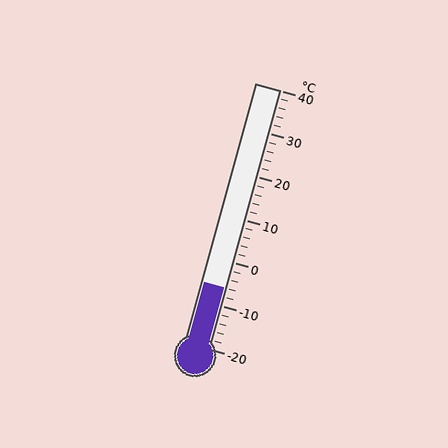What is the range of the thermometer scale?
The thermometer scale ranges from -20°C to 40°C.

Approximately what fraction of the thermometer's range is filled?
The thermometer is filled to approximately 25% of its range.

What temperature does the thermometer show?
The thermometer shows approximately -6°C.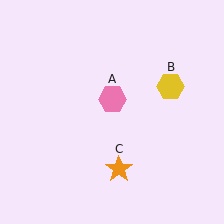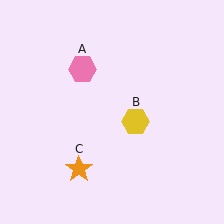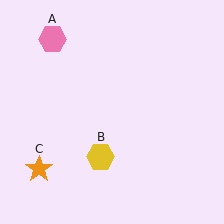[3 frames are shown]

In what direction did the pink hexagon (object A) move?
The pink hexagon (object A) moved up and to the left.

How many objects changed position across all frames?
3 objects changed position: pink hexagon (object A), yellow hexagon (object B), orange star (object C).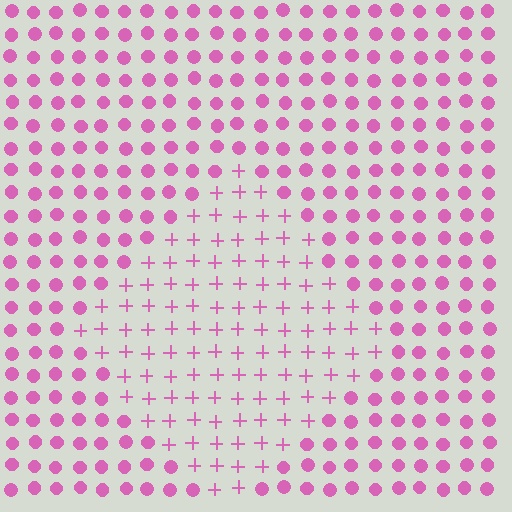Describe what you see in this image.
The image is filled with small pink elements arranged in a uniform grid. A diamond-shaped region contains plus signs, while the surrounding area contains circles. The boundary is defined purely by the change in element shape.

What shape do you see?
I see a diamond.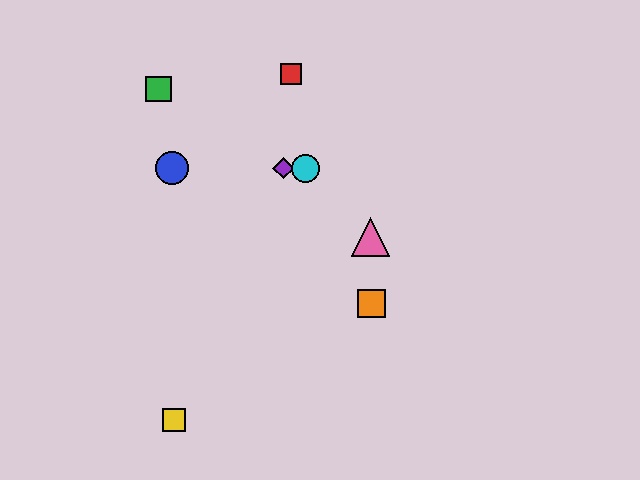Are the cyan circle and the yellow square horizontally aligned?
No, the cyan circle is at y≈168 and the yellow square is at y≈420.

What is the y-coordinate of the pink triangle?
The pink triangle is at y≈237.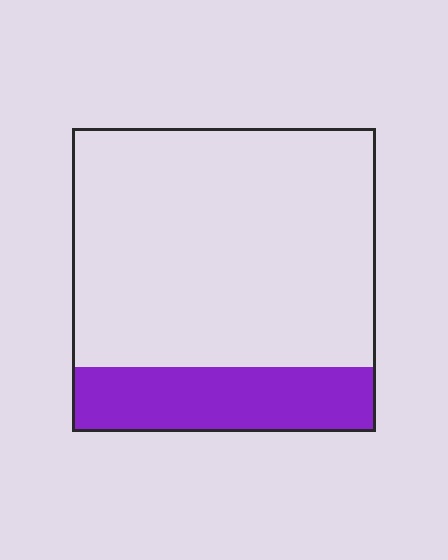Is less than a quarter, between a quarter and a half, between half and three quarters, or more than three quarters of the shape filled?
Less than a quarter.